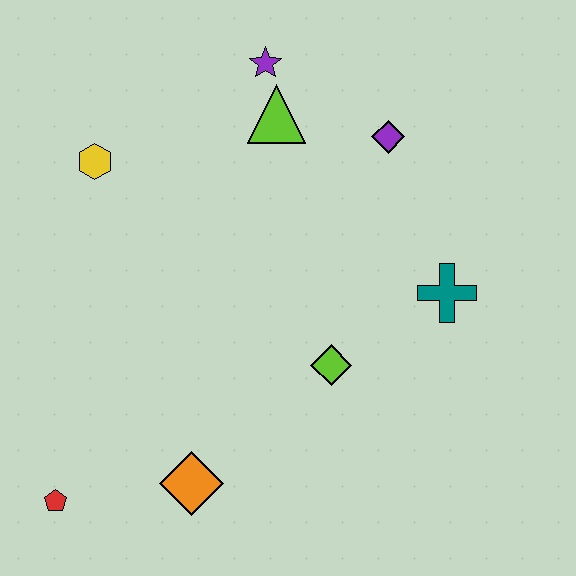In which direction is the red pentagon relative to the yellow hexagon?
The red pentagon is below the yellow hexagon.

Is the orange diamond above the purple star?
No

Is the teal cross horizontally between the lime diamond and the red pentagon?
No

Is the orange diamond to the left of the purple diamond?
Yes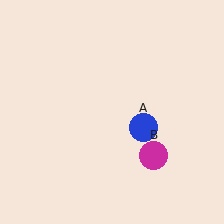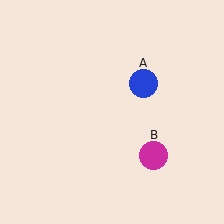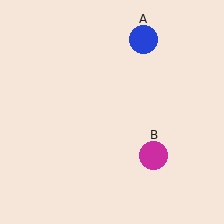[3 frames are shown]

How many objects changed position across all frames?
1 object changed position: blue circle (object A).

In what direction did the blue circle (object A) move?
The blue circle (object A) moved up.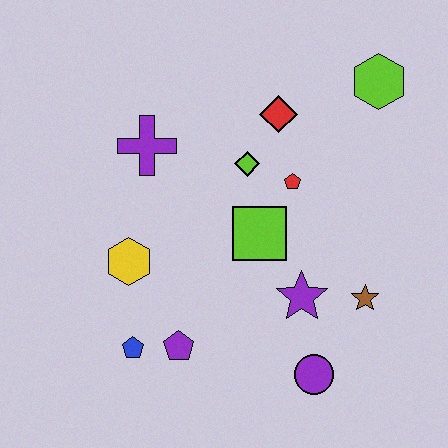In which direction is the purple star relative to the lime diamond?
The purple star is below the lime diamond.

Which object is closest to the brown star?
The purple star is closest to the brown star.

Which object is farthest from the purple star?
The lime hexagon is farthest from the purple star.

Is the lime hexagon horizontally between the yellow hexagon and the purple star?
No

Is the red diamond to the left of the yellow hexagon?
No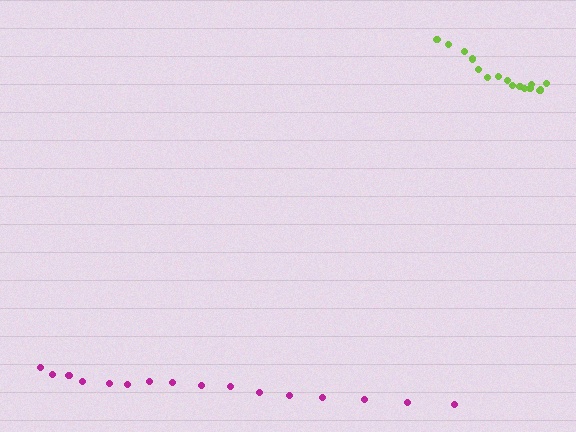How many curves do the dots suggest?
There are 2 distinct paths.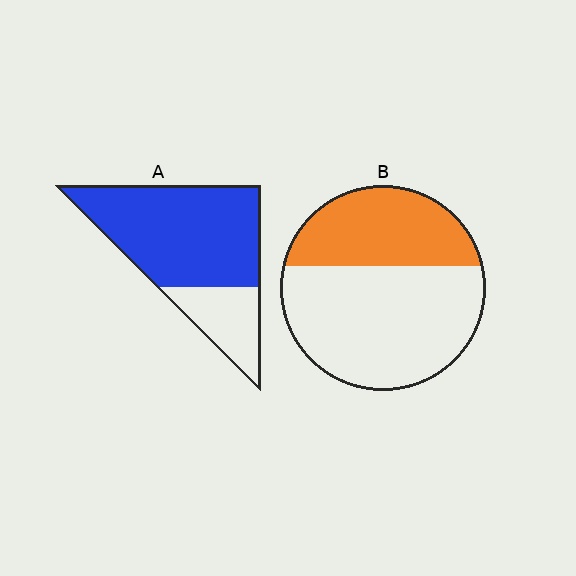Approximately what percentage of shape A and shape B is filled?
A is approximately 75% and B is approximately 35%.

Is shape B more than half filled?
No.